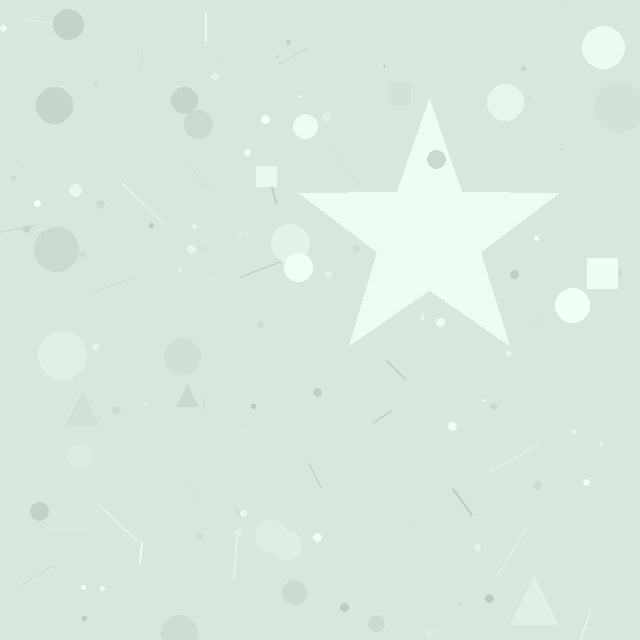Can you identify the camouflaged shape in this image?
The camouflaged shape is a star.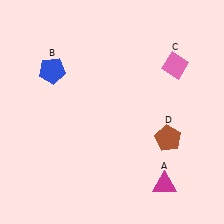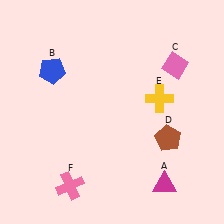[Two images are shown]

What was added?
A yellow cross (E), a pink cross (F) were added in Image 2.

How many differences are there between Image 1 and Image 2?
There are 2 differences between the two images.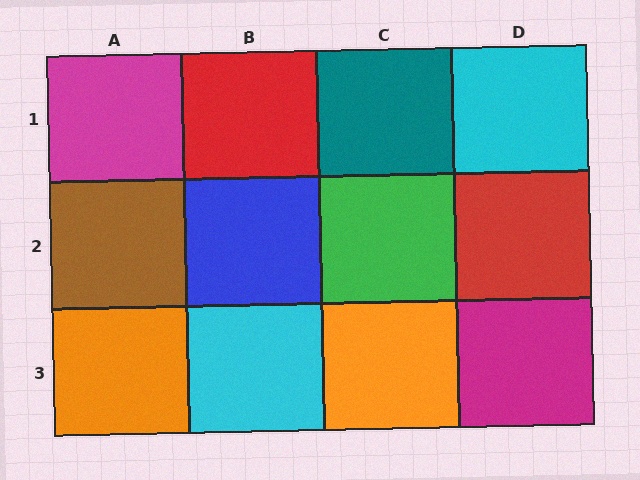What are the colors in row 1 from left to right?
Magenta, red, teal, cyan.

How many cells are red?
2 cells are red.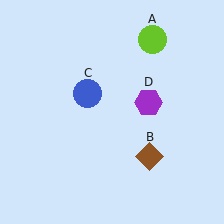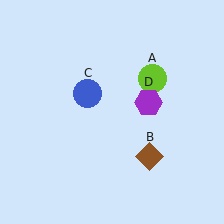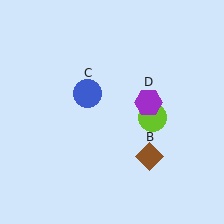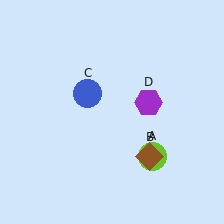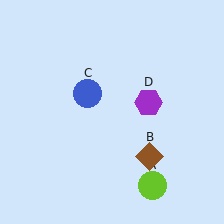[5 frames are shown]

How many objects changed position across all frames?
1 object changed position: lime circle (object A).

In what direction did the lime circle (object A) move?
The lime circle (object A) moved down.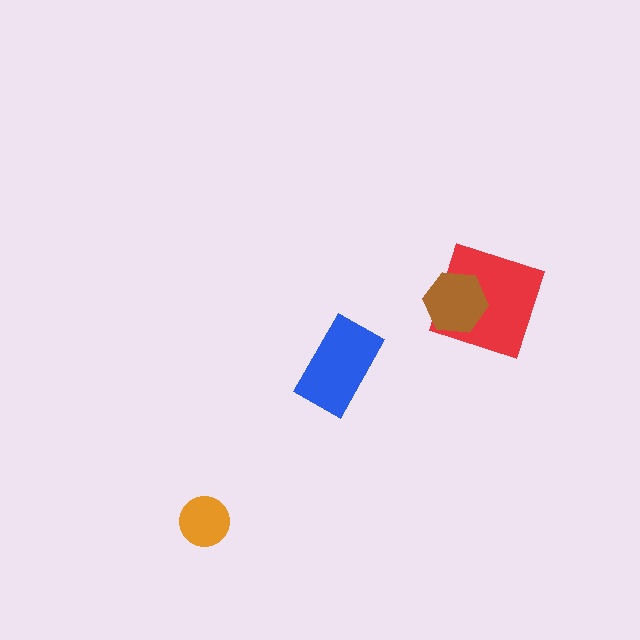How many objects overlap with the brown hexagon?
1 object overlaps with the brown hexagon.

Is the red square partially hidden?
Yes, it is partially covered by another shape.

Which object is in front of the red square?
The brown hexagon is in front of the red square.